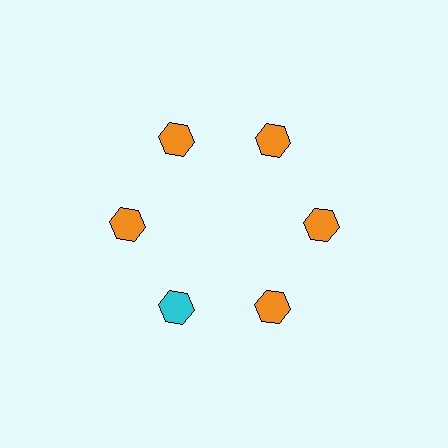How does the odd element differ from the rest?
It has a different color: cyan instead of orange.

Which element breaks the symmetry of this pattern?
The cyan hexagon at roughly the 7 o'clock position breaks the symmetry. All other shapes are orange hexagons.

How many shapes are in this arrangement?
There are 6 shapes arranged in a ring pattern.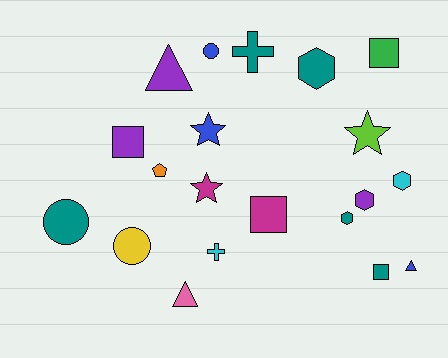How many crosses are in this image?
There are 2 crosses.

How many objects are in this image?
There are 20 objects.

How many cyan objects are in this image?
There are 2 cyan objects.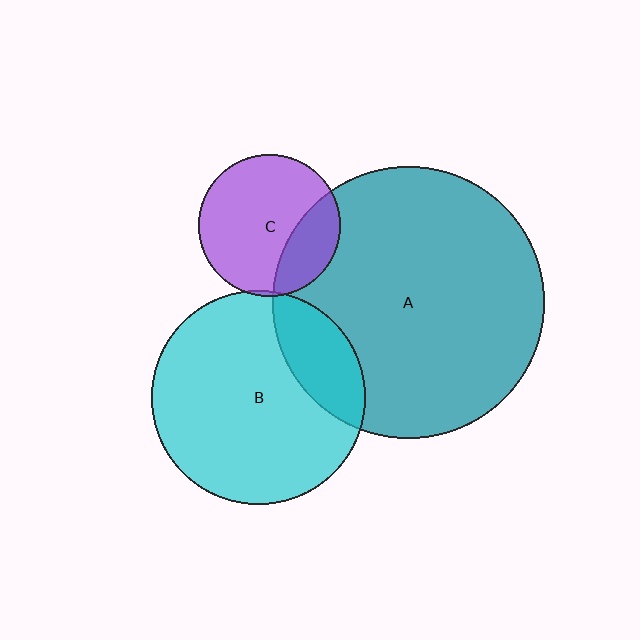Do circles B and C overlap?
Yes.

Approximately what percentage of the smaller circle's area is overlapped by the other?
Approximately 5%.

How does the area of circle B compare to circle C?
Approximately 2.3 times.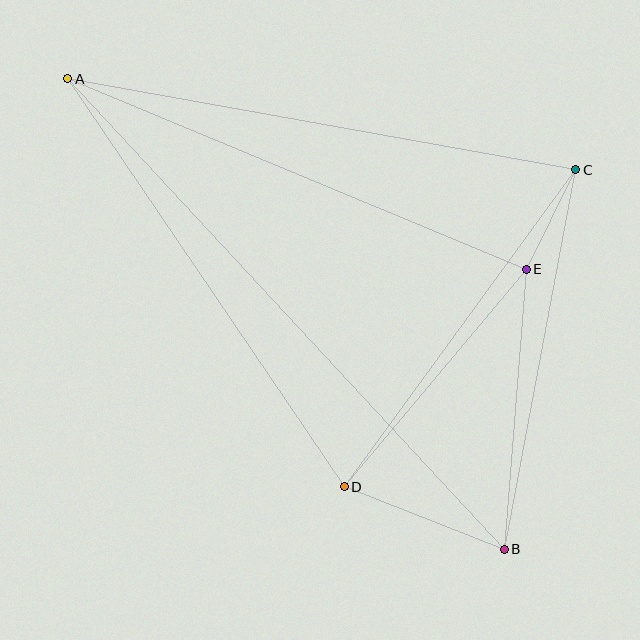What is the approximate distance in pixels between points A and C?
The distance between A and C is approximately 516 pixels.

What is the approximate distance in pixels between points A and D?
The distance between A and D is approximately 493 pixels.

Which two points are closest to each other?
Points C and E are closest to each other.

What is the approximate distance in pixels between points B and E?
The distance between B and E is approximately 281 pixels.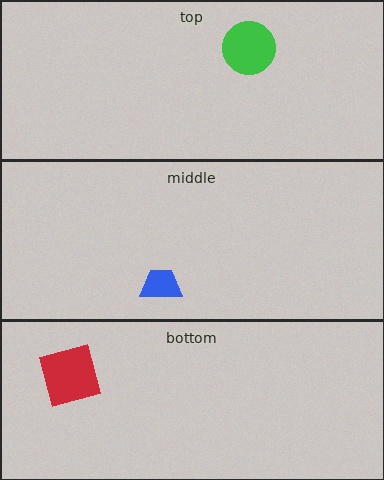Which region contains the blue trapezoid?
The middle region.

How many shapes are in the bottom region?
1.